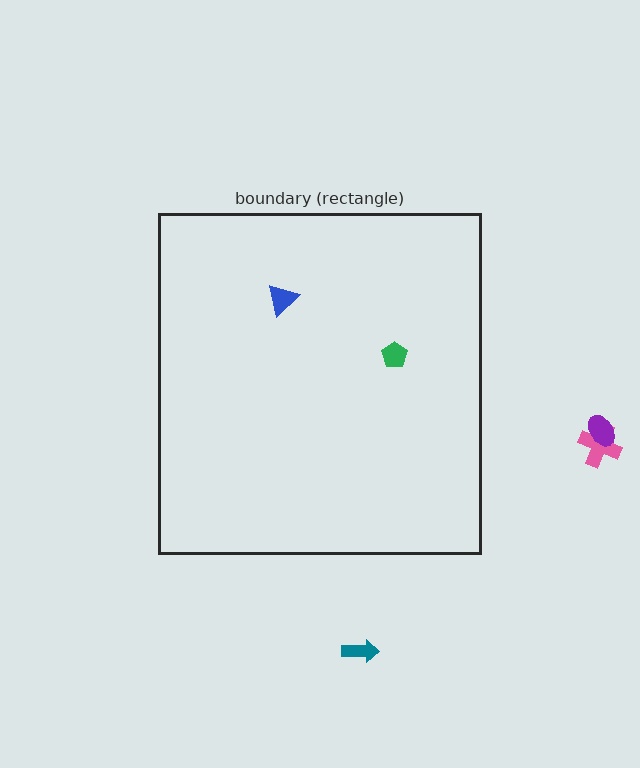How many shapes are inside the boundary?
2 inside, 3 outside.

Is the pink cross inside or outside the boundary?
Outside.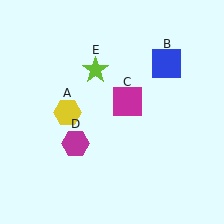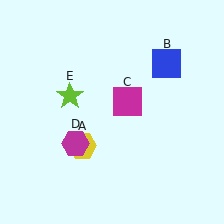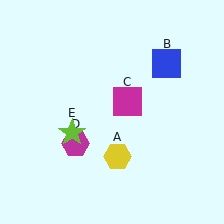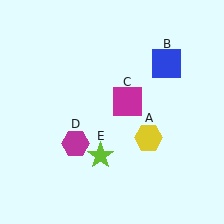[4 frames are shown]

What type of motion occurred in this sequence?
The yellow hexagon (object A), lime star (object E) rotated counterclockwise around the center of the scene.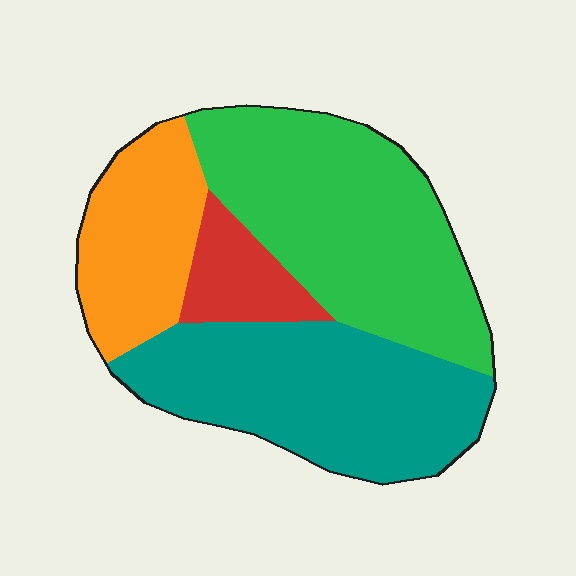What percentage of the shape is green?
Green covers 38% of the shape.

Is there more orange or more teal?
Teal.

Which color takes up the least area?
Red, at roughly 10%.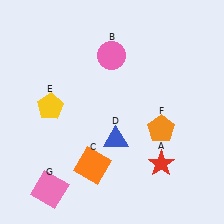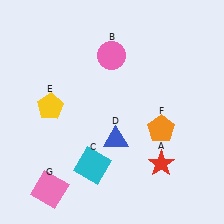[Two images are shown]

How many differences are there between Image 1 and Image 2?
There is 1 difference between the two images.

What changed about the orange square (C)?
In Image 1, C is orange. In Image 2, it changed to cyan.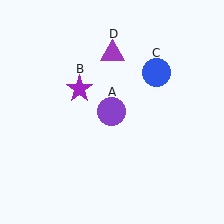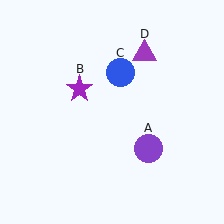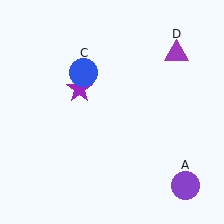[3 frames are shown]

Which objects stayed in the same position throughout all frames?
Purple star (object B) remained stationary.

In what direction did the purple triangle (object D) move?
The purple triangle (object D) moved right.